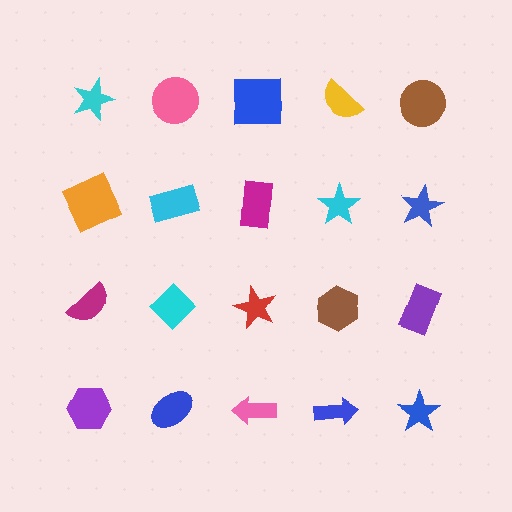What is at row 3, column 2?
A cyan diamond.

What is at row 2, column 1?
An orange square.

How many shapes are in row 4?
5 shapes.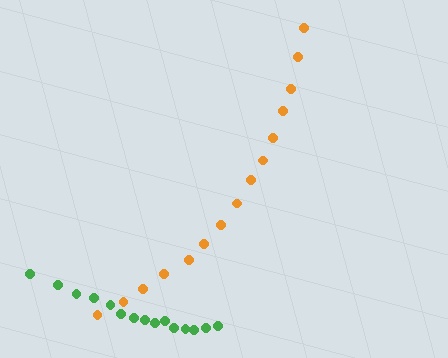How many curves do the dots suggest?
There are 2 distinct paths.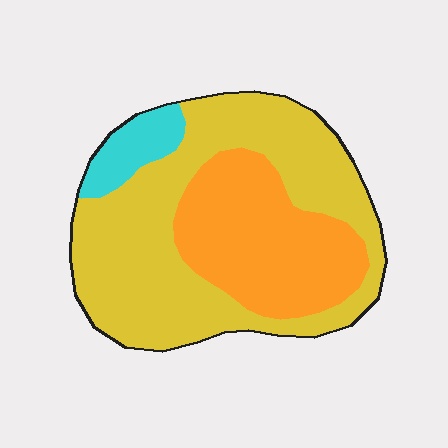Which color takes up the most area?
Yellow, at roughly 60%.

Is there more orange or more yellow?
Yellow.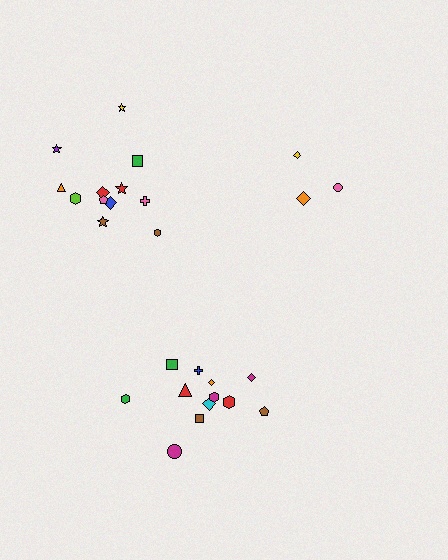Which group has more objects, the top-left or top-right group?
The top-left group.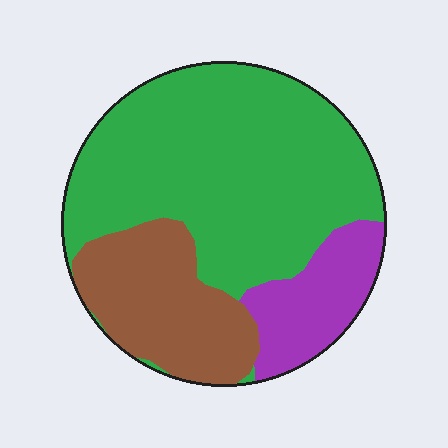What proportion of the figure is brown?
Brown covers 24% of the figure.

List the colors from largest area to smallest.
From largest to smallest: green, brown, purple.